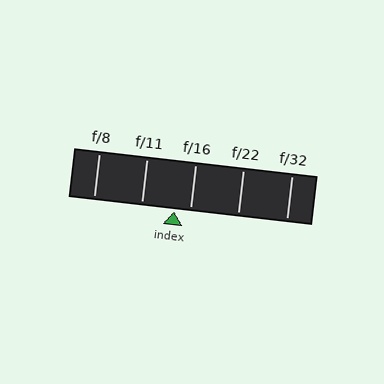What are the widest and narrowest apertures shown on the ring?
The widest aperture shown is f/8 and the narrowest is f/32.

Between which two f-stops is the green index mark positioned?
The index mark is between f/11 and f/16.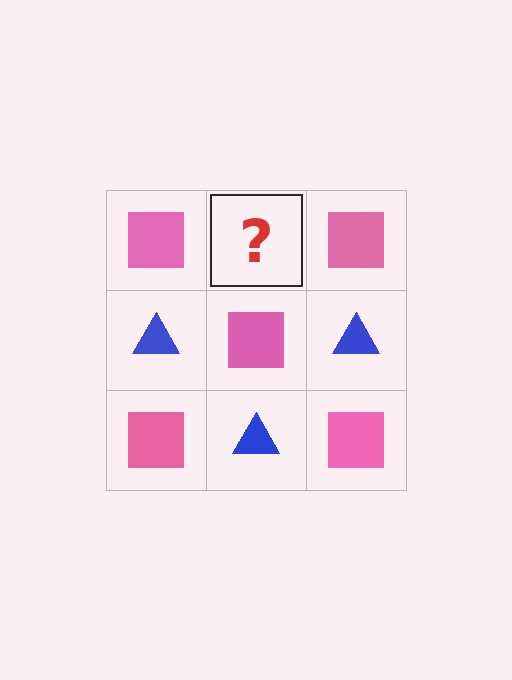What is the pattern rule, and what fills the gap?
The rule is that it alternates pink square and blue triangle in a checkerboard pattern. The gap should be filled with a blue triangle.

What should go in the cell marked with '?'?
The missing cell should contain a blue triangle.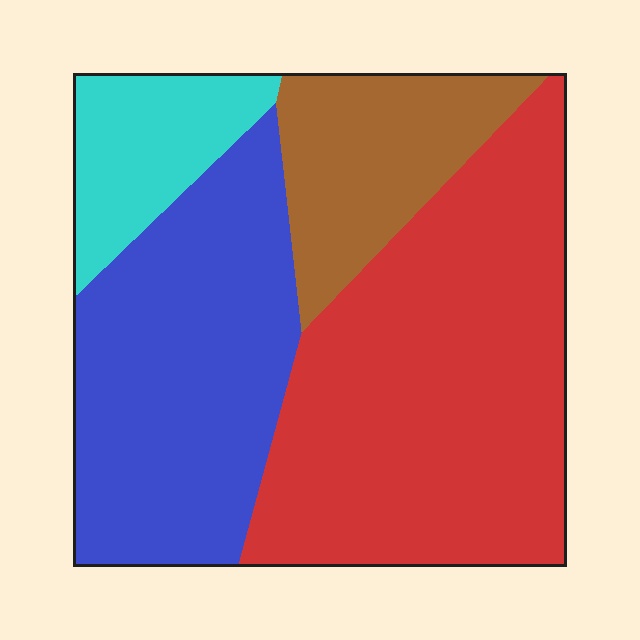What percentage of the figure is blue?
Blue covers 31% of the figure.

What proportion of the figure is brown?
Brown covers around 15% of the figure.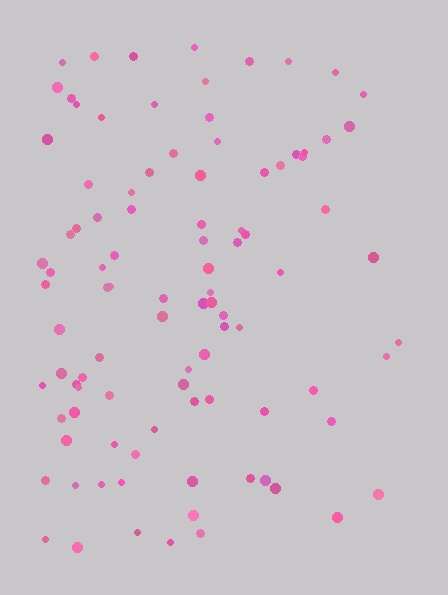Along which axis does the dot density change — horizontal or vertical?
Horizontal.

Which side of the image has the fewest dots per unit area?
The right.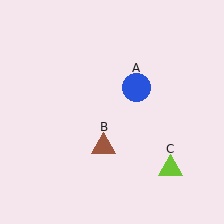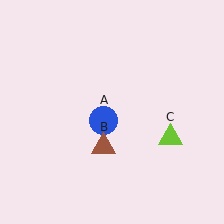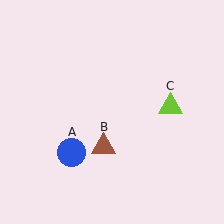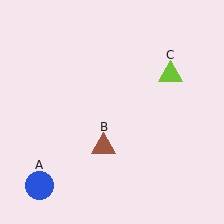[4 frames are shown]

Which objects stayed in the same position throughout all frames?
Brown triangle (object B) remained stationary.